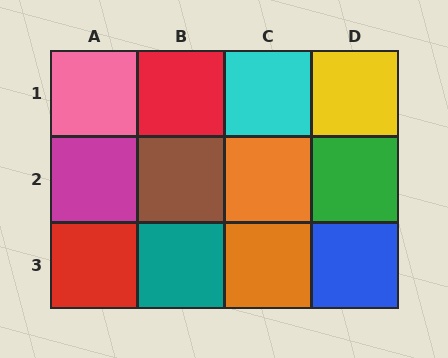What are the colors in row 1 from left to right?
Pink, red, cyan, yellow.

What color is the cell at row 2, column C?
Orange.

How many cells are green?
1 cell is green.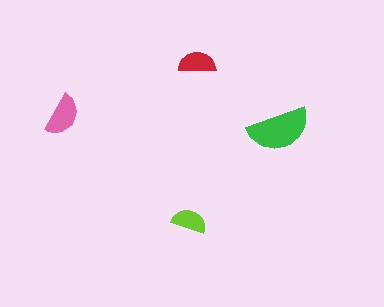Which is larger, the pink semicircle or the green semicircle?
The green one.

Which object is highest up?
The red semicircle is topmost.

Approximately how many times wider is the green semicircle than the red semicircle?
About 1.5 times wider.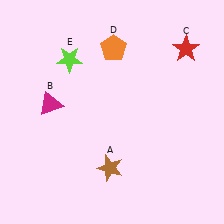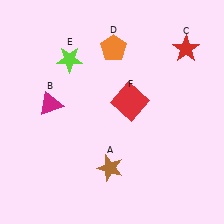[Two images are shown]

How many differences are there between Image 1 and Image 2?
There is 1 difference between the two images.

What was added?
A red square (F) was added in Image 2.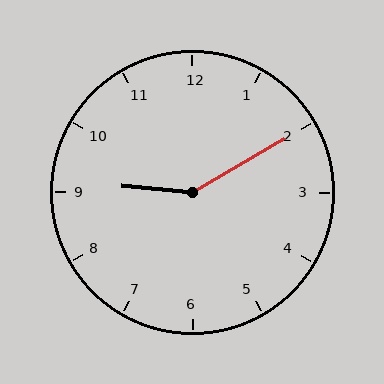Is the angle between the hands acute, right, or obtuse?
It is obtuse.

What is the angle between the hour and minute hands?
Approximately 145 degrees.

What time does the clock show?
9:10.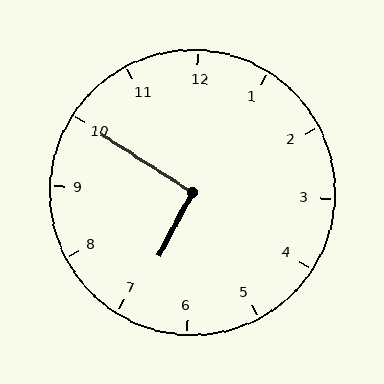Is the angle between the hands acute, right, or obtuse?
It is right.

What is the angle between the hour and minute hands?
Approximately 95 degrees.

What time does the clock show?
6:50.